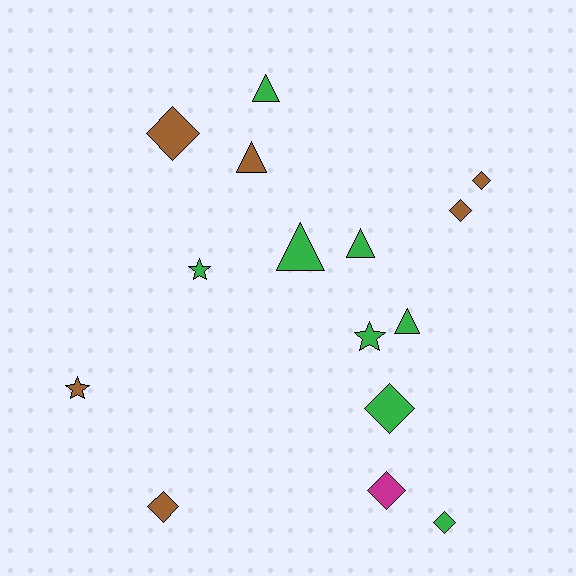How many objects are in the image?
There are 15 objects.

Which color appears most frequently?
Green, with 8 objects.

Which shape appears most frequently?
Diamond, with 7 objects.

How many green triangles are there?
There are 4 green triangles.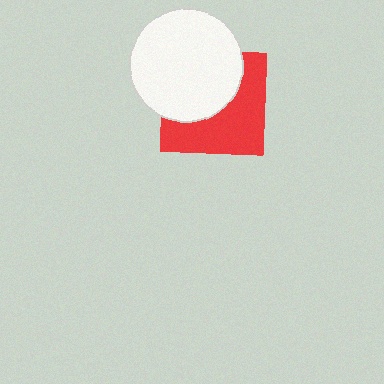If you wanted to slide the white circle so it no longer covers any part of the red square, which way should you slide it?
Slide it toward the upper-left — that is the most direct way to separate the two shapes.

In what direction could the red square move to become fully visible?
The red square could move toward the lower-right. That would shift it out from behind the white circle entirely.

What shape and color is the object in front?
The object in front is a white circle.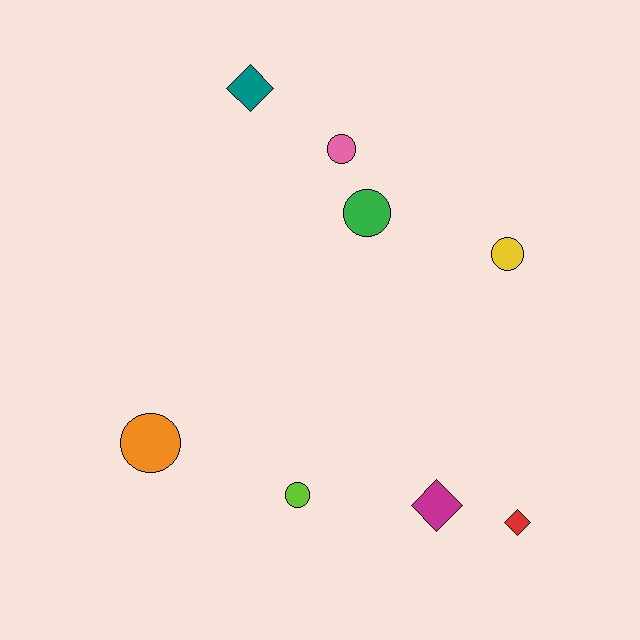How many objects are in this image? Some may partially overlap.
There are 8 objects.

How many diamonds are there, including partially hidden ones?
There are 3 diamonds.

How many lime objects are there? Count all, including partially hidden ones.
There is 1 lime object.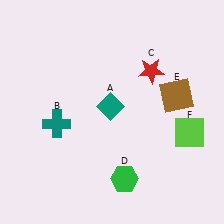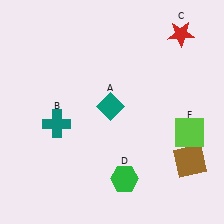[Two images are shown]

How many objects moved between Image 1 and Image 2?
2 objects moved between the two images.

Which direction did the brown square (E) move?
The brown square (E) moved down.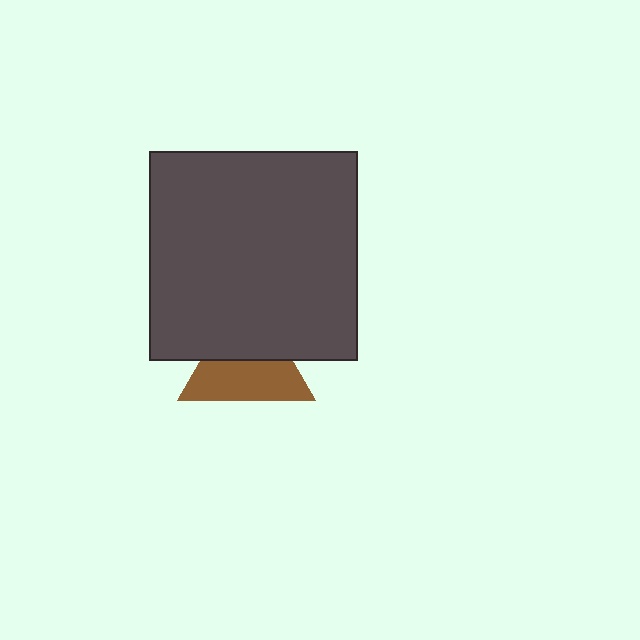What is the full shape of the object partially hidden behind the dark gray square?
The partially hidden object is a brown triangle.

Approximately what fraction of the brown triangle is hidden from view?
Roughly 45% of the brown triangle is hidden behind the dark gray square.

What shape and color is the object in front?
The object in front is a dark gray square.